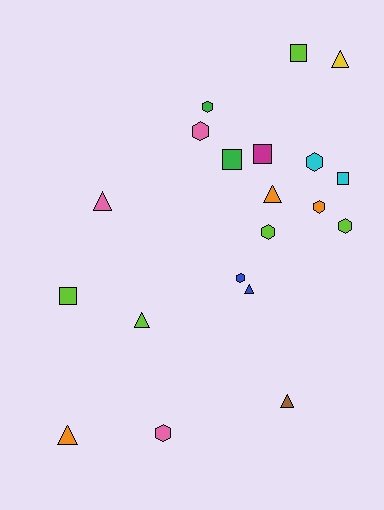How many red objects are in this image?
There are no red objects.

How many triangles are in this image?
There are 7 triangles.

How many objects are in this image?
There are 20 objects.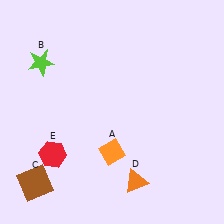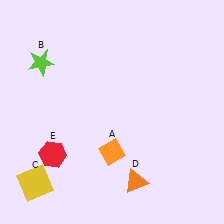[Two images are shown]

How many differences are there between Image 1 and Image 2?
There is 1 difference between the two images.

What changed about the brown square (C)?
In Image 1, C is brown. In Image 2, it changed to yellow.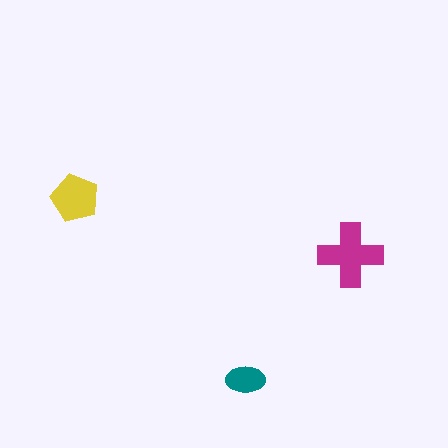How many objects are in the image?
There are 3 objects in the image.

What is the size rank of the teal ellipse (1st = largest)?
3rd.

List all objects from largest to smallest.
The magenta cross, the yellow pentagon, the teal ellipse.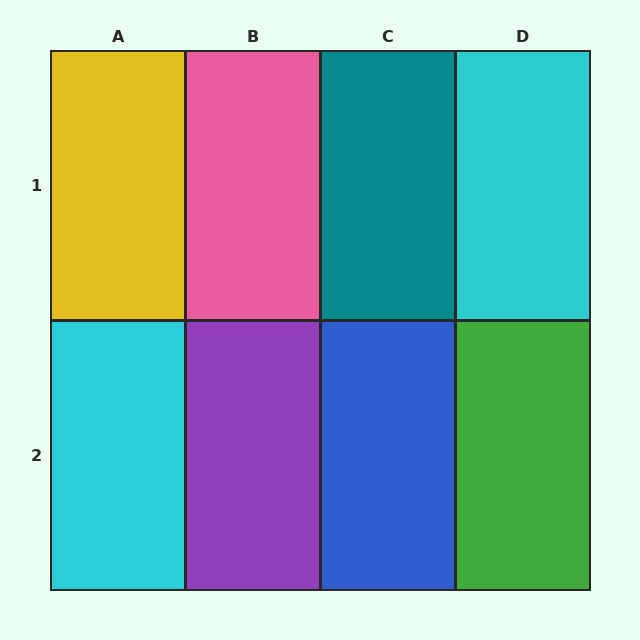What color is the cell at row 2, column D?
Green.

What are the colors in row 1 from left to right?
Yellow, pink, teal, cyan.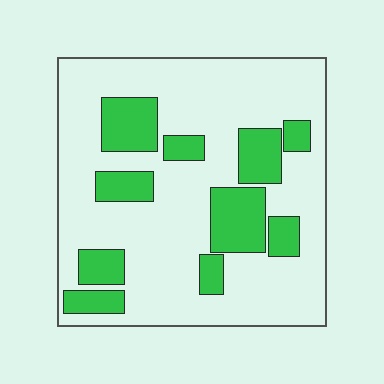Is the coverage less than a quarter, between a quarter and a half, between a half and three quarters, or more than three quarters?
Between a quarter and a half.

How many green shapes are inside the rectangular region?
10.